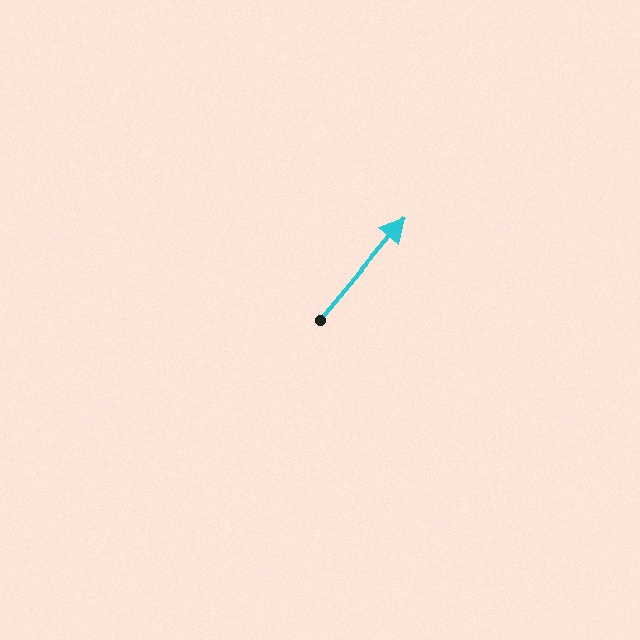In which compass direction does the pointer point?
Northeast.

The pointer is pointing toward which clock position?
Roughly 1 o'clock.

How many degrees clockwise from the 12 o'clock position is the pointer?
Approximately 40 degrees.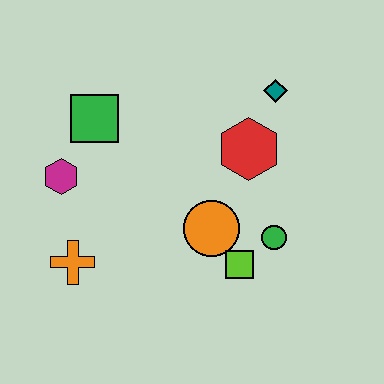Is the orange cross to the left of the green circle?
Yes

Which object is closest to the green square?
The magenta hexagon is closest to the green square.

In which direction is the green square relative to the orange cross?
The green square is above the orange cross.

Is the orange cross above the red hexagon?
No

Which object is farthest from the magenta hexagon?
The teal diamond is farthest from the magenta hexagon.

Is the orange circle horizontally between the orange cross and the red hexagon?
Yes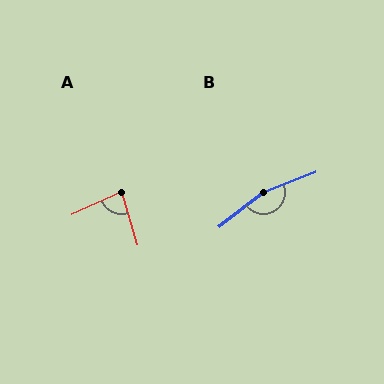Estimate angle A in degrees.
Approximately 82 degrees.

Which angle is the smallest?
A, at approximately 82 degrees.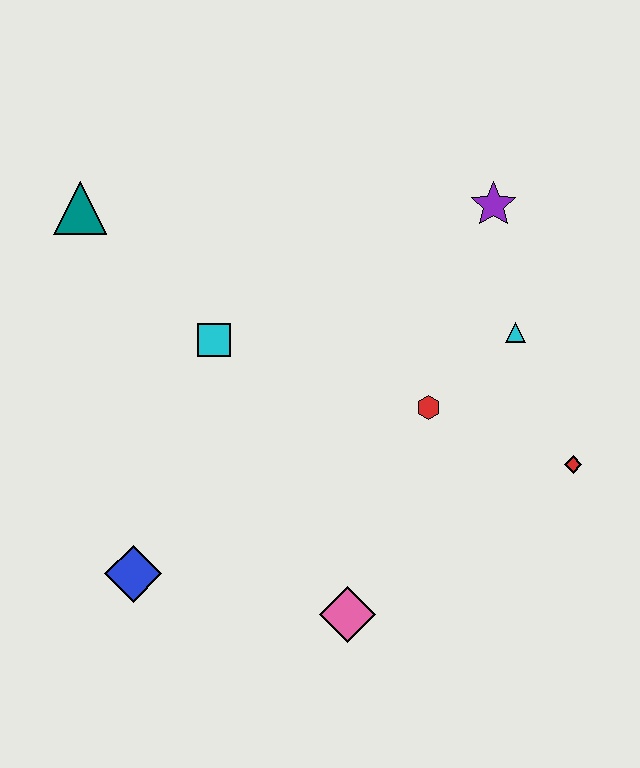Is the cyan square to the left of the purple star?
Yes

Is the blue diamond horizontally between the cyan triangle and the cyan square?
No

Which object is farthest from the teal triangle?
The red diamond is farthest from the teal triangle.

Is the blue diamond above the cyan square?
No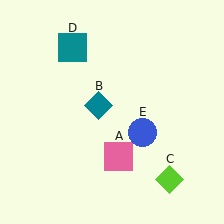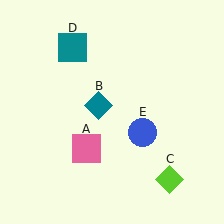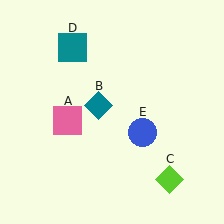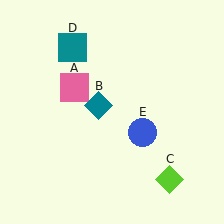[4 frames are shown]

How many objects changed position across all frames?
1 object changed position: pink square (object A).